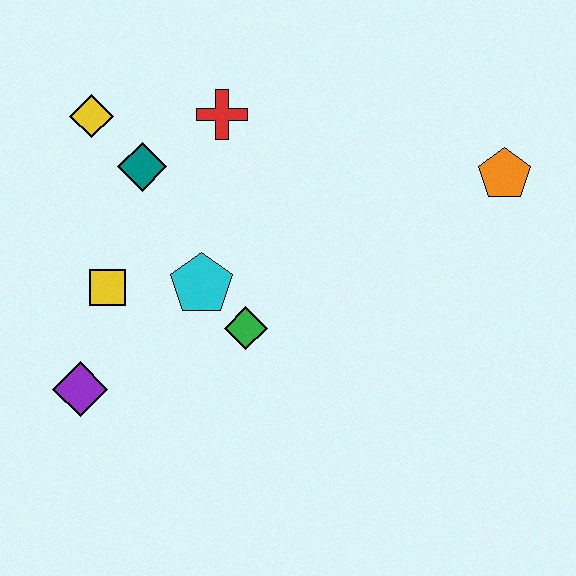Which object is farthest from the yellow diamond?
The orange pentagon is farthest from the yellow diamond.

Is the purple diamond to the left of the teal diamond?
Yes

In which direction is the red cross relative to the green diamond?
The red cross is above the green diamond.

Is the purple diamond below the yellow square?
Yes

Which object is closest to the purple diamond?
The yellow square is closest to the purple diamond.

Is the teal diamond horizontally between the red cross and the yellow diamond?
Yes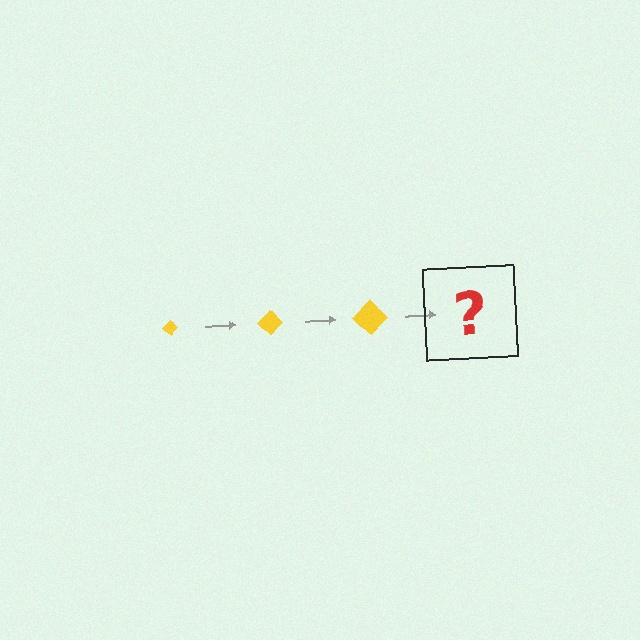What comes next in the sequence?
The next element should be a yellow diamond, larger than the previous one.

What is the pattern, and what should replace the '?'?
The pattern is that the diamond gets progressively larger each step. The '?' should be a yellow diamond, larger than the previous one.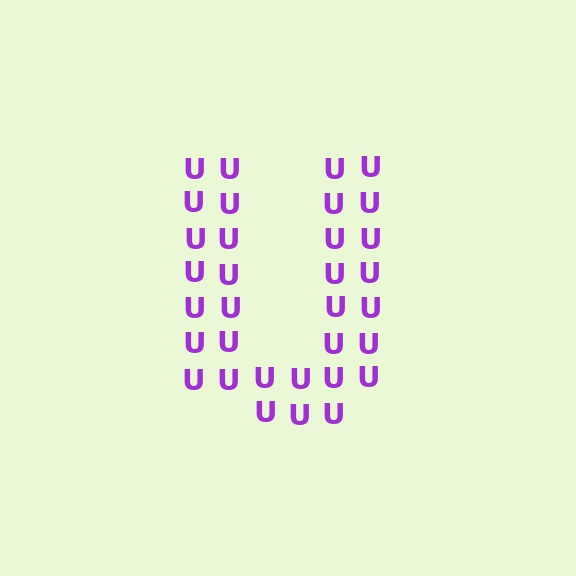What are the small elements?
The small elements are letter U's.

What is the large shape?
The large shape is the letter U.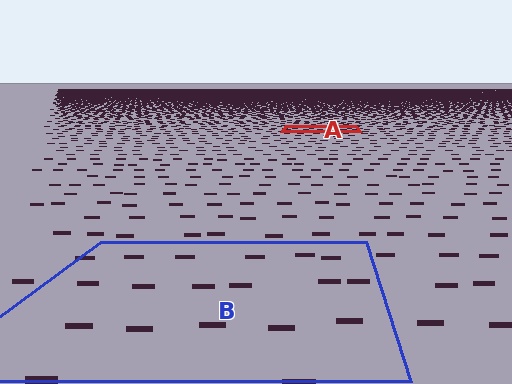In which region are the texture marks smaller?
The texture marks are smaller in region A, because it is farther away.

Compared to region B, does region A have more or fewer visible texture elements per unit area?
Region A has more texture elements per unit area — they are packed more densely because it is farther away.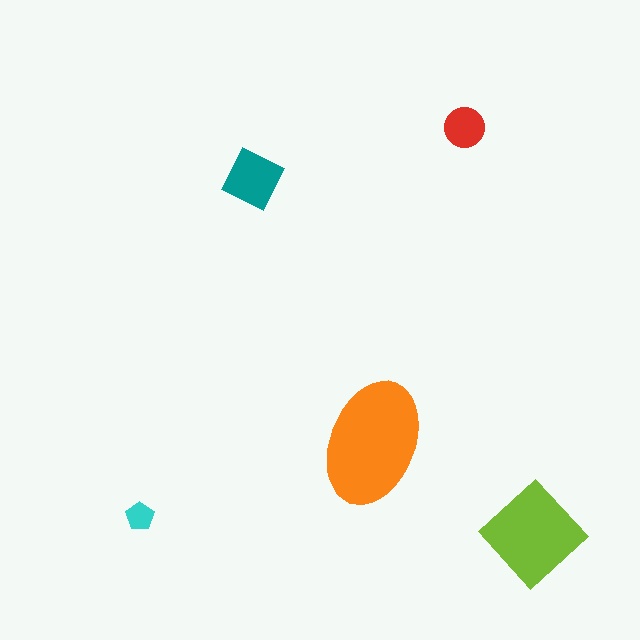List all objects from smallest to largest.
The cyan pentagon, the red circle, the teal diamond, the lime diamond, the orange ellipse.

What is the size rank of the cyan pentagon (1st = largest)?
5th.